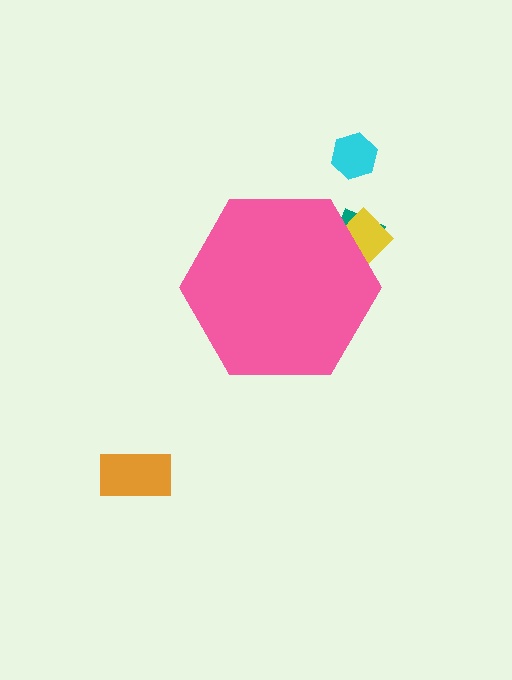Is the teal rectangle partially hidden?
Yes, the teal rectangle is partially hidden behind the pink hexagon.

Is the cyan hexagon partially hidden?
No, the cyan hexagon is fully visible.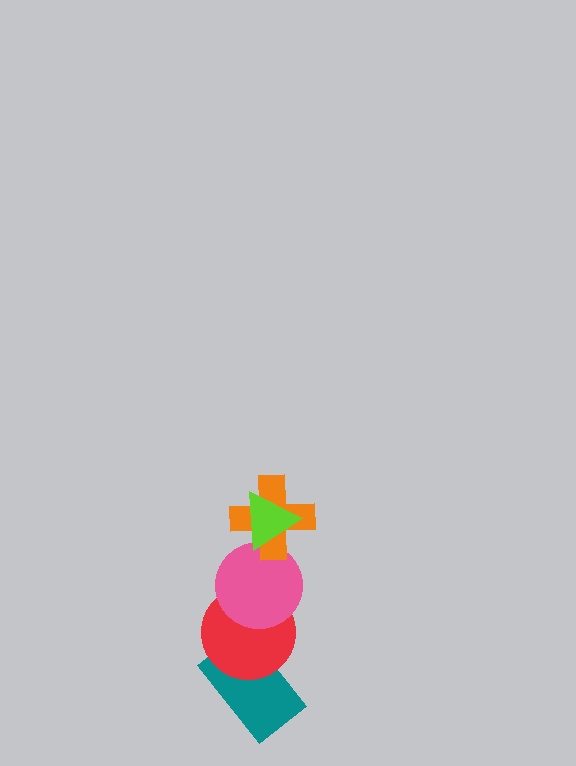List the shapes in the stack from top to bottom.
From top to bottom: the lime triangle, the orange cross, the pink circle, the red circle, the teal rectangle.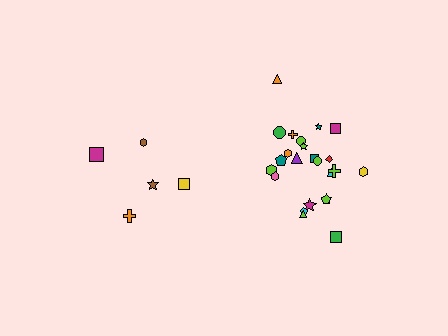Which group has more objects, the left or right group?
The right group.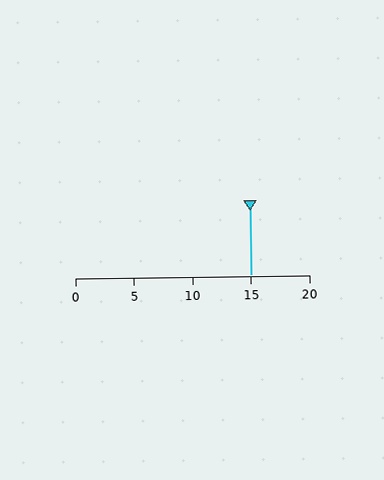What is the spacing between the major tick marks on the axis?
The major ticks are spaced 5 apart.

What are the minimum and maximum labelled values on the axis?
The axis runs from 0 to 20.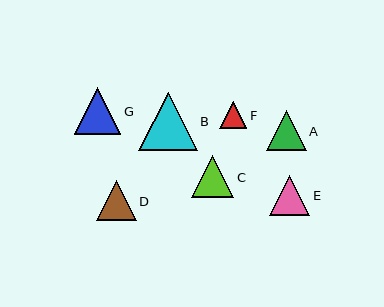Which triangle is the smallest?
Triangle F is the smallest with a size of approximately 27 pixels.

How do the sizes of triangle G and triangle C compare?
Triangle G and triangle C are approximately the same size.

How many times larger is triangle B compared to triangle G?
Triangle B is approximately 1.3 times the size of triangle G.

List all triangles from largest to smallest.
From largest to smallest: B, G, C, E, D, A, F.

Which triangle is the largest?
Triangle B is the largest with a size of approximately 58 pixels.